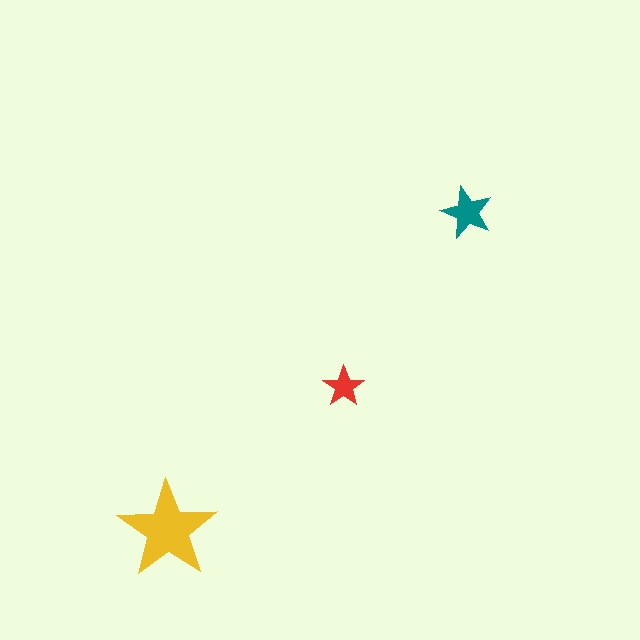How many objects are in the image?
There are 3 objects in the image.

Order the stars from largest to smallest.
the yellow one, the teal one, the red one.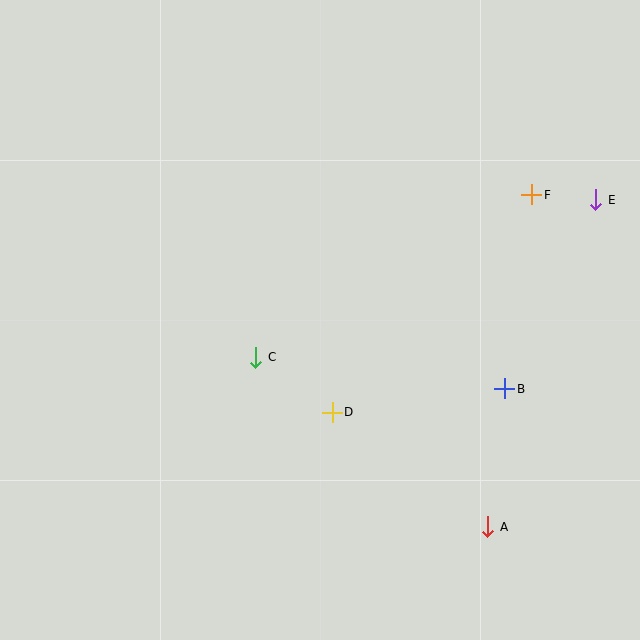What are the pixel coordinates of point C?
Point C is at (256, 357).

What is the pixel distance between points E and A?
The distance between E and A is 344 pixels.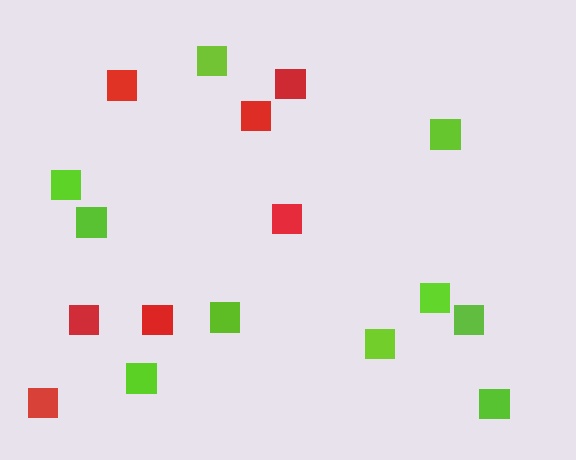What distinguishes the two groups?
There are 2 groups: one group of red squares (7) and one group of lime squares (10).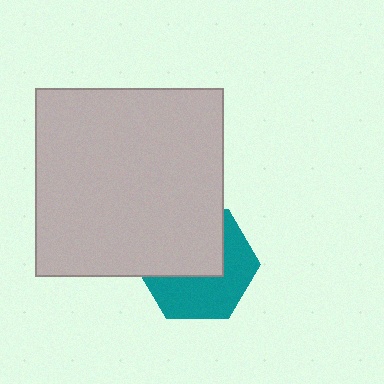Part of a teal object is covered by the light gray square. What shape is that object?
It is a hexagon.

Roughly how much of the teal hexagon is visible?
About half of it is visible (roughly 50%).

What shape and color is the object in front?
The object in front is a light gray square.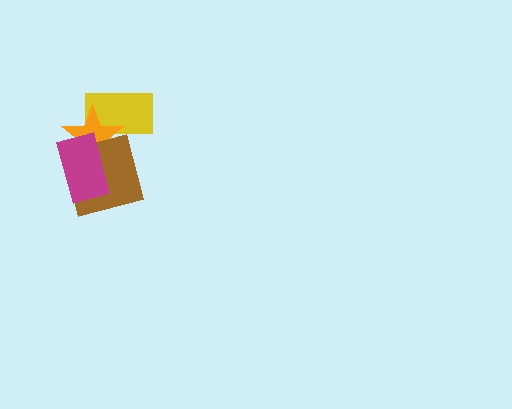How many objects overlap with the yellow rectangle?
1 object overlaps with the yellow rectangle.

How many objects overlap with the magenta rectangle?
2 objects overlap with the magenta rectangle.